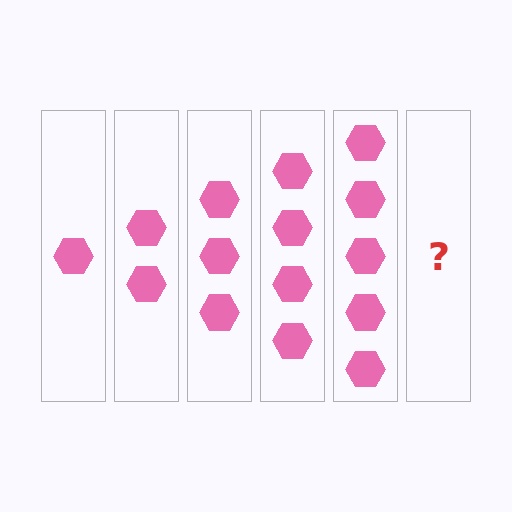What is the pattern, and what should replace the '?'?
The pattern is that each step adds one more hexagon. The '?' should be 6 hexagons.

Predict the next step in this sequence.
The next step is 6 hexagons.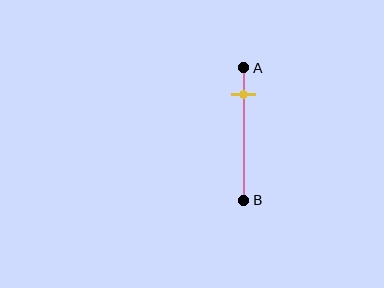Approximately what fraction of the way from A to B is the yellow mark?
The yellow mark is approximately 20% of the way from A to B.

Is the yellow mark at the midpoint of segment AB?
No, the mark is at about 20% from A, not at the 50% midpoint.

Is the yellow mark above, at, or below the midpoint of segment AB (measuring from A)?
The yellow mark is above the midpoint of segment AB.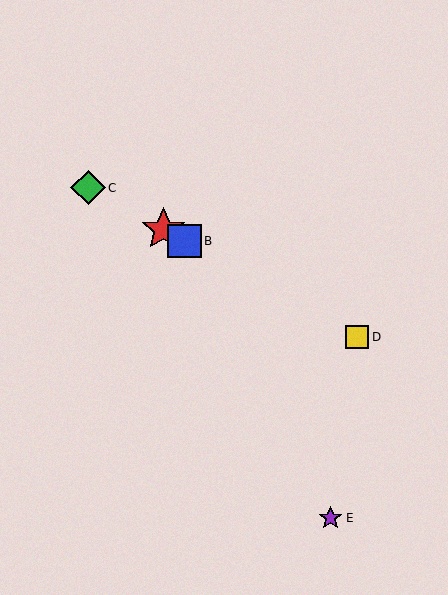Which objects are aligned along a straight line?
Objects A, B, C, D are aligned along a straight line.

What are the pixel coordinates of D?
Object D is at (357, 337).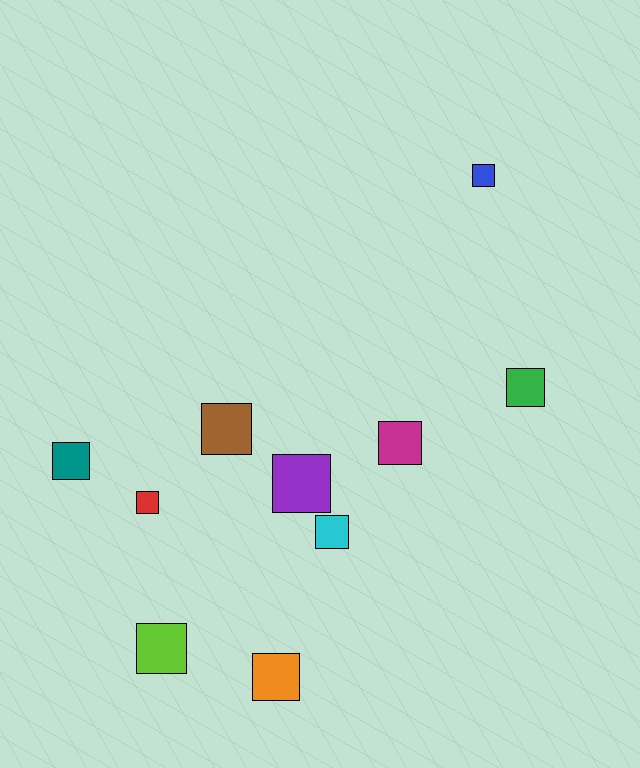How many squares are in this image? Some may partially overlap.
There are 10 squares.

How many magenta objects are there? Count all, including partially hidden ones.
There is 1 magenta object.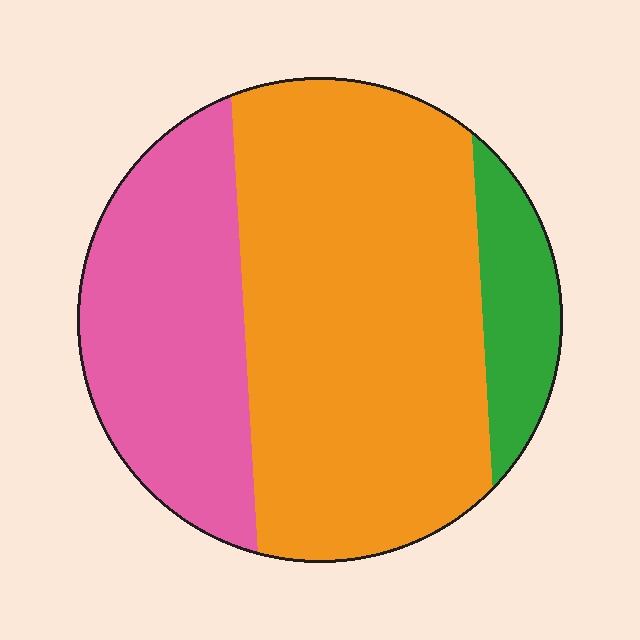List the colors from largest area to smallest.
From largest to smallest: orange, pink, green.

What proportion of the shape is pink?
Pink takes up between a sixth and a third of the shape.